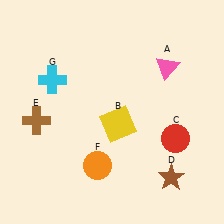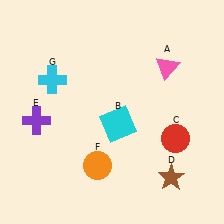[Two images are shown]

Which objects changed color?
B changed from yellow to cyan. E changed from brown to purple.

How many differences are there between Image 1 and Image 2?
There are 2 differences between the two images.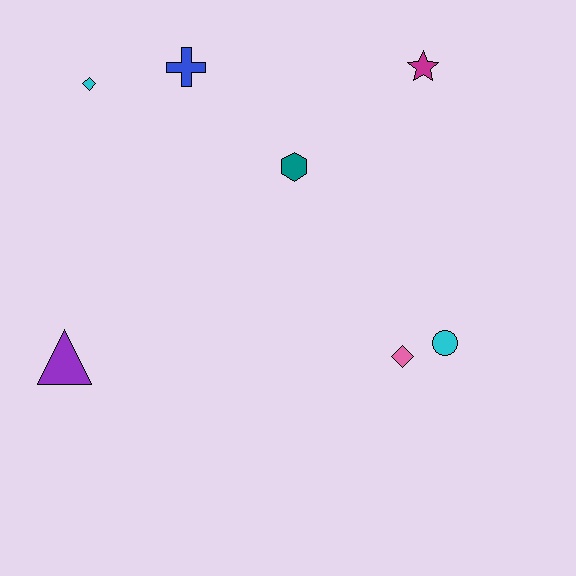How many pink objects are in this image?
There is 1 pink object.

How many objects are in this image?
There are 7 objects.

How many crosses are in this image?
There is 1 cross.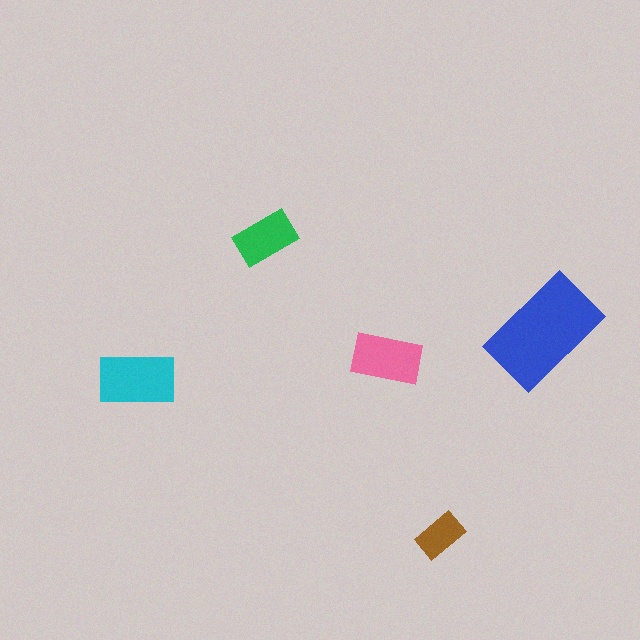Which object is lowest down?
The brown rectangle is bottommost.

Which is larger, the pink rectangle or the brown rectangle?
The pink one.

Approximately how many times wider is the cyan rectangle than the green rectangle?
About 1.5 times wider.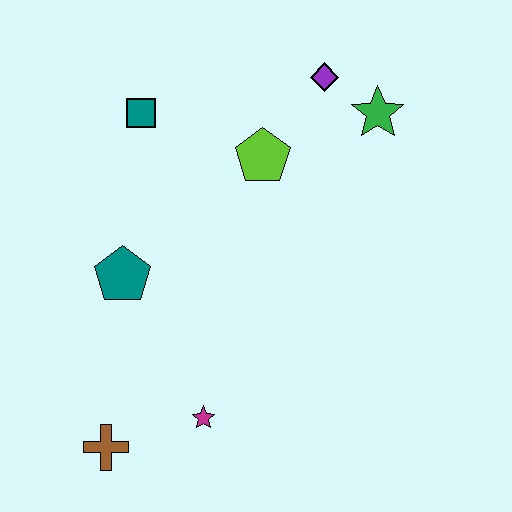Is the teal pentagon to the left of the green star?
Yes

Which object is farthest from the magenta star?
The purple diamond is farthest from the magenta star.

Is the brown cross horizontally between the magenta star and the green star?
No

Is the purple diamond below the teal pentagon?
No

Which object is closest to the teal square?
The lime pentagon is closest to the teal square.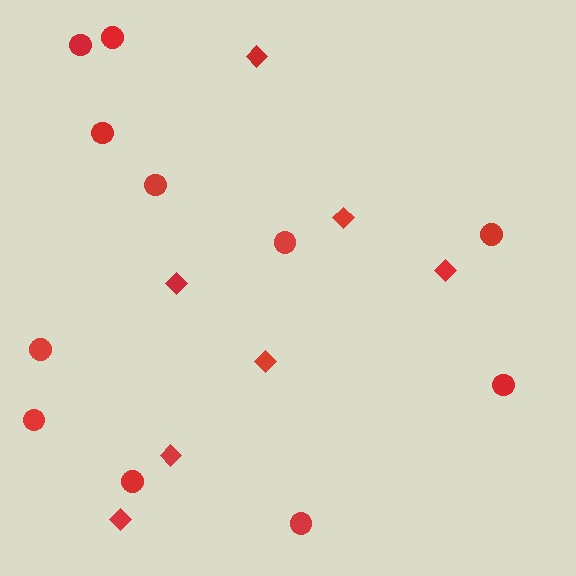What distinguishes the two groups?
There are 2 groups: one group of circles (11) and one group of diamonds (7).